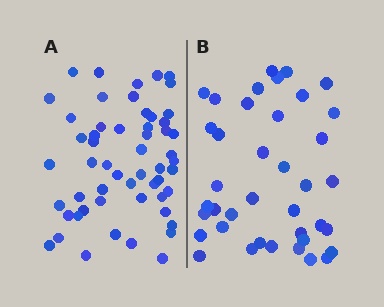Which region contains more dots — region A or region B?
Region A (the left region) has more dots.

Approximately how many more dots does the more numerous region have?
Region A has approximately 15 more dots than region B.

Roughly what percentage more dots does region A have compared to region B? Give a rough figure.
About 40% more.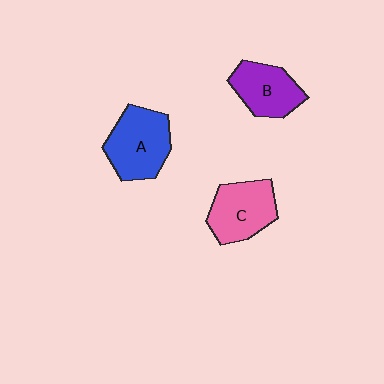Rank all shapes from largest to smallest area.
From largest to smallest: A (blue), C (pink), B (purple).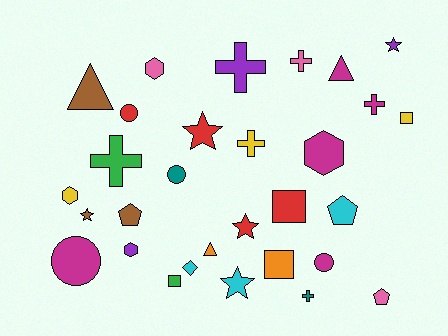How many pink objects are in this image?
There are 3 pink objects.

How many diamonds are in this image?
There is 1 diamond.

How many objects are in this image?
There are 30 objects.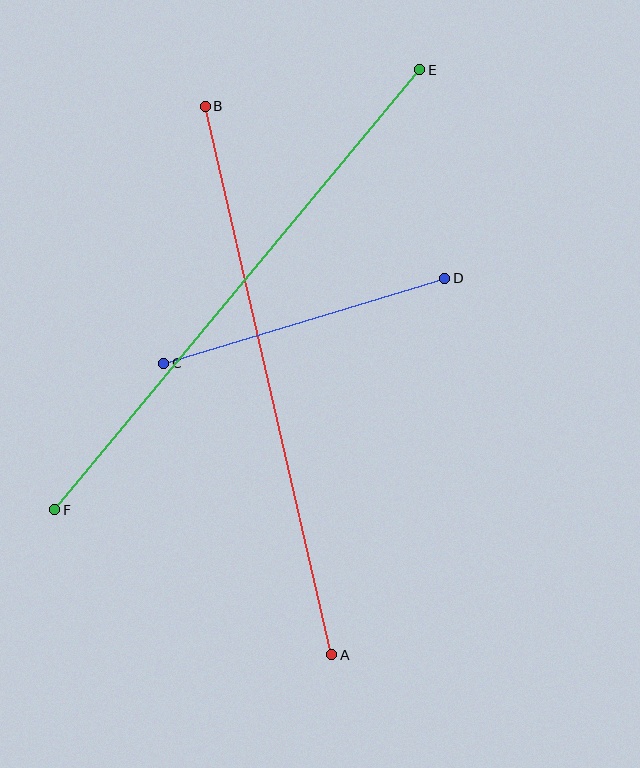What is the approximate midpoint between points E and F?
The midpoint is at approximately (237, 290) pixels.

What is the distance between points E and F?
The distance is approximately 572 pixels.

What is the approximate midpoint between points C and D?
The midpoint is at approximately (304, 321) pixels.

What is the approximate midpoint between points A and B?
The midpoint is at approximately (268, 380) pixels.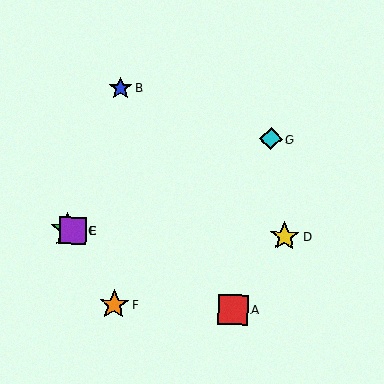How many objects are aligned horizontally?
3 objects (C, D, E) are aligned horizontally.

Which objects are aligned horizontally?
Objects C, D, E are aligned horizontally.